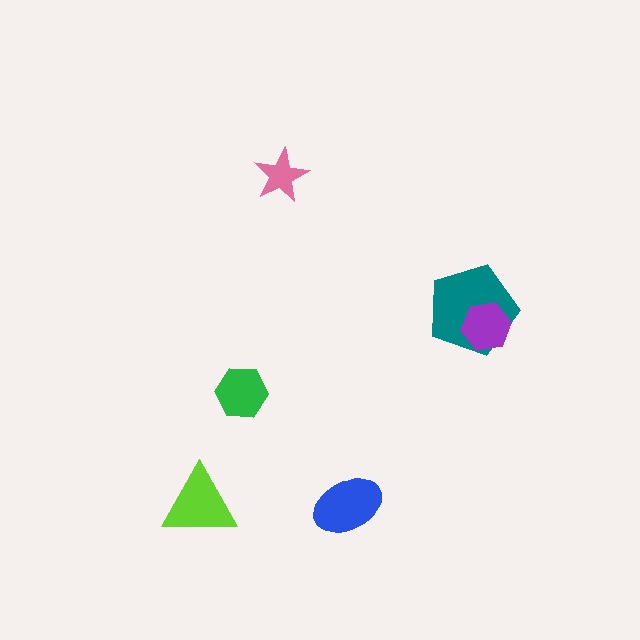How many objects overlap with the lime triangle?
0 objects overlap with the lime triangle.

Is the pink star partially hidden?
No, no other shape covers it.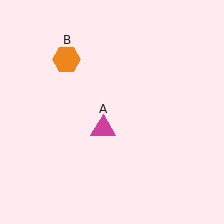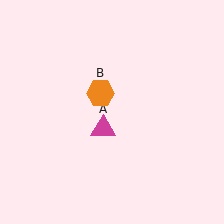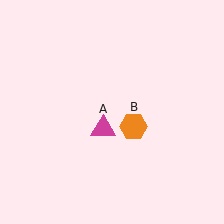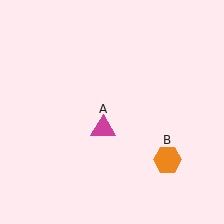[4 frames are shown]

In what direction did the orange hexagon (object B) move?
The orange hexagon (object B) moved down and to the right.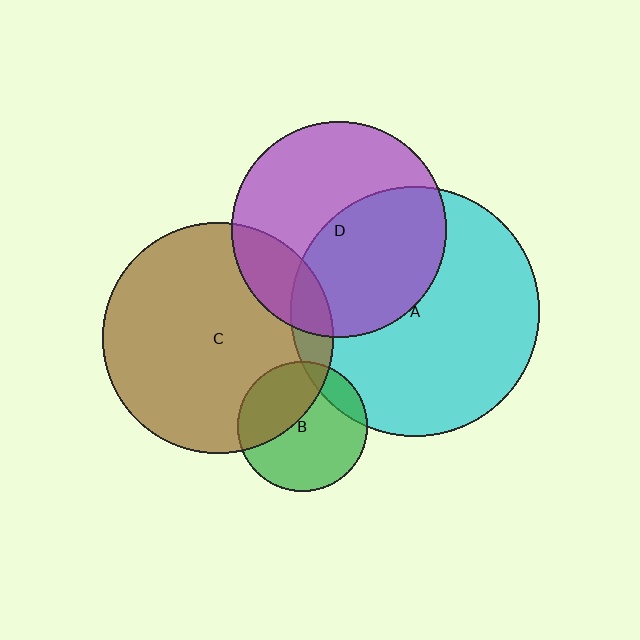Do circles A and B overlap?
Yes.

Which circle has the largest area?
Circle A (cyan).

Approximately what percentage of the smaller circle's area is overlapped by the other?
Approximately 15%.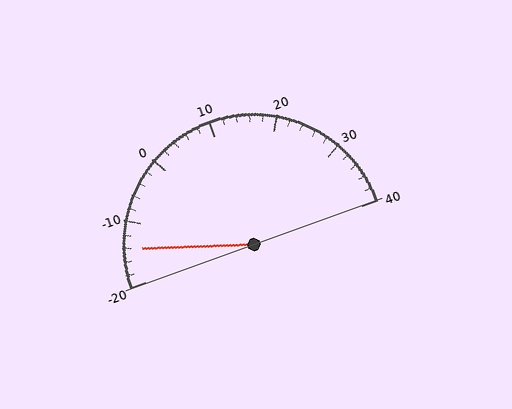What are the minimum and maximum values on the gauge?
The gauge ranges from -20 to 40.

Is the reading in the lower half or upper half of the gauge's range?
The reading is in the lower half of the range (-20 to 40).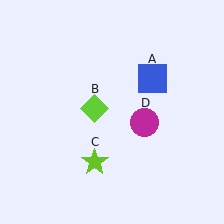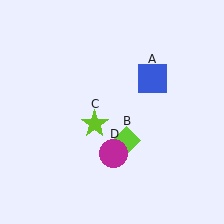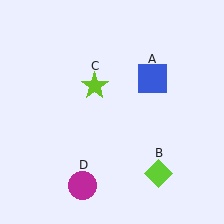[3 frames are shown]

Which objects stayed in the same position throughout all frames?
Blue square (object A) remained stationary.